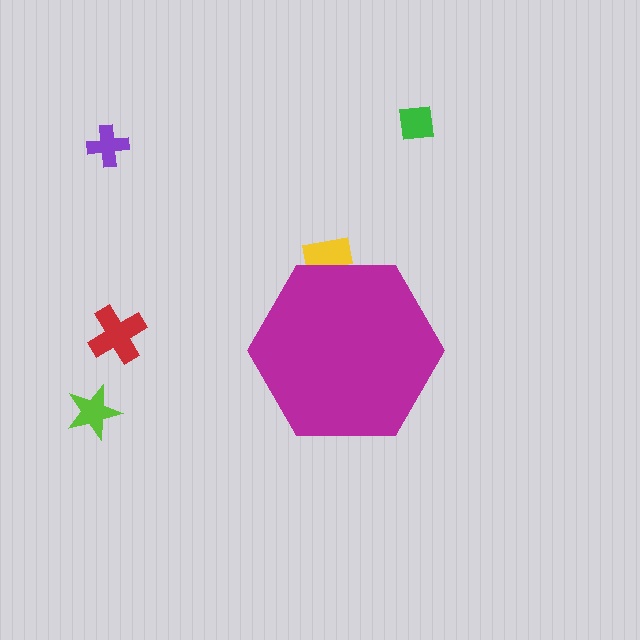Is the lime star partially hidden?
No, the lime star is fully visible.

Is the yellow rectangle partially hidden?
Yes, the yellow rectangle is partially hidden behind the magenta hexagon.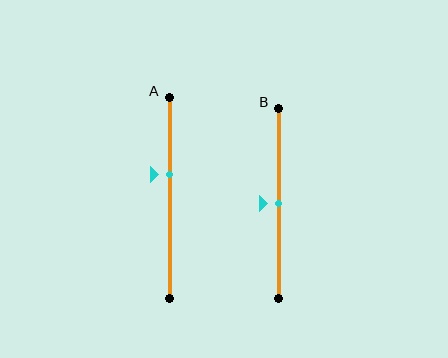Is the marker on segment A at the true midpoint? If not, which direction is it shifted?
No, the marker on segment A is shifted upward by about 12% of the segment length.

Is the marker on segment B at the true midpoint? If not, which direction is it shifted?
Yes, the marker on segment B is at the true midpoint.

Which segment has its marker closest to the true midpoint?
Segment B has its marker closest to the true midpoint.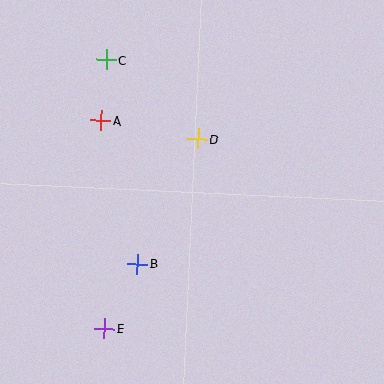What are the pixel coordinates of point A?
Point A is at (101, 121).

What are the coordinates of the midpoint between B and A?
The midpoint between B and A is at (119, 192).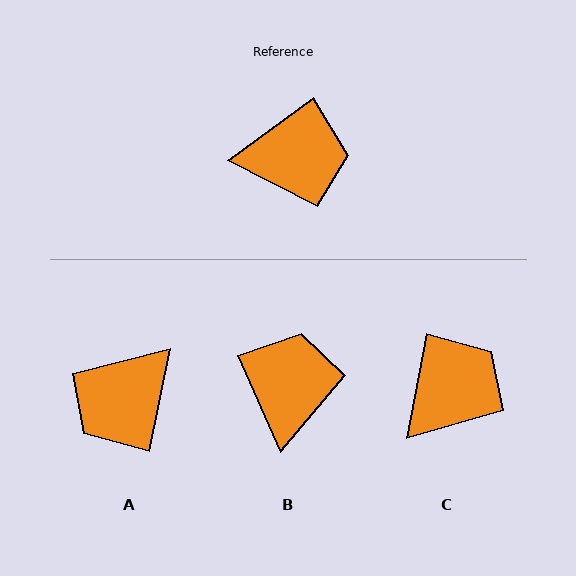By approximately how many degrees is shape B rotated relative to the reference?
Approximately 78 degrees counter-clockwise.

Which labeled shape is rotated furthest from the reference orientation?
A, about 138 degrees away.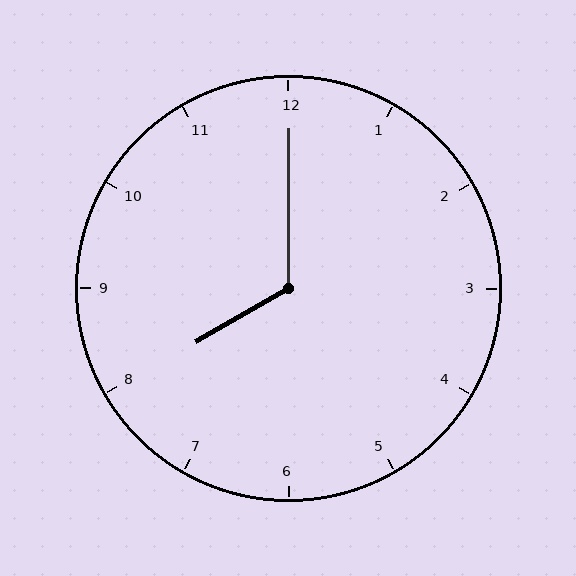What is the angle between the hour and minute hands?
Approximately 120 degrees.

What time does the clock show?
8:00.